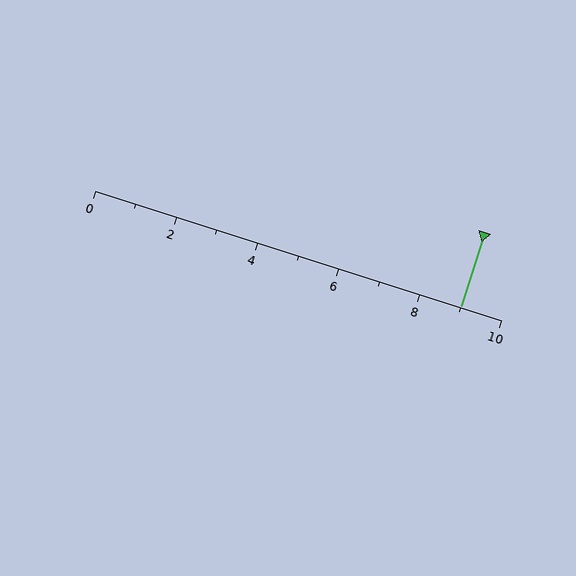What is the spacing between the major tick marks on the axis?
The major ticks are spaced 2 apart.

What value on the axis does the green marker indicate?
The marker indicates approximately 9.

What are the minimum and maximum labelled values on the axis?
The axis runs from 0 to 10.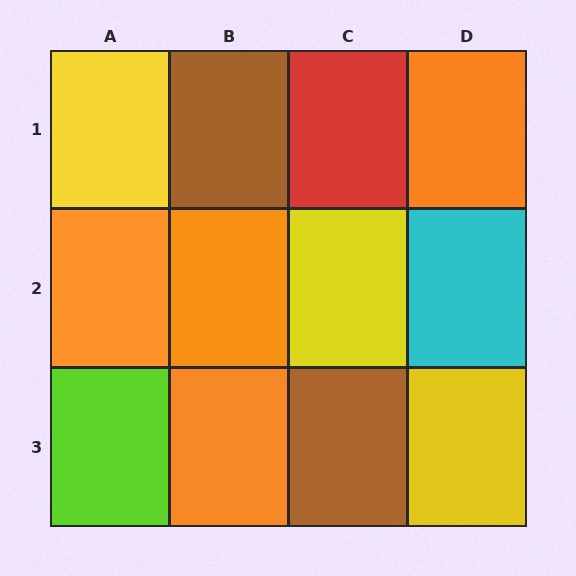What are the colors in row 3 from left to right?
Lime, orange, brown, yellow.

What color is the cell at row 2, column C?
Yellow.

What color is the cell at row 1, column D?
Orange.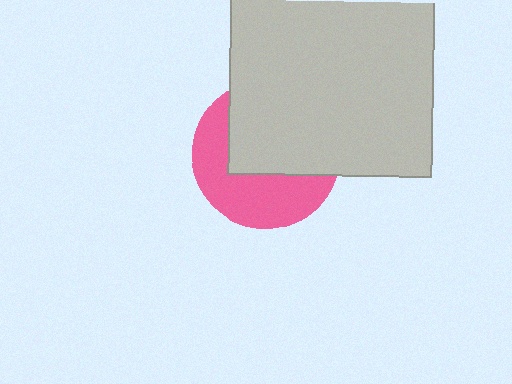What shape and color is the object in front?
The object in front is a light gray square.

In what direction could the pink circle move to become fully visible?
The pink circle could move down. That would shift it out from behind the light gray square entirely.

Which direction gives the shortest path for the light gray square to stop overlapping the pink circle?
Moving up gives the shortest separation.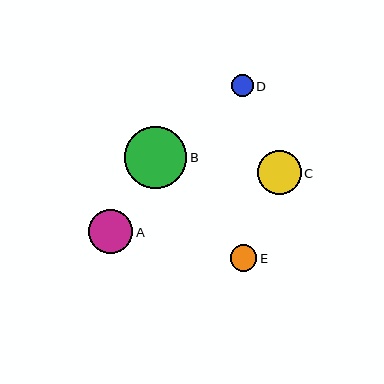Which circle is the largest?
Circle B is the largest with a size of approximately 62 pixels.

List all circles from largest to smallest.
From largest to smallest: B, A, C, E, D.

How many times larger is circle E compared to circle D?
Circle E is approximately 1.2 times the size of circle D.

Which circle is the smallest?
Circle D is the smallest with a size of approximately 22 pixels.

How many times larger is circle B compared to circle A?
Circle B is approximately 1.4 times the size of circle A.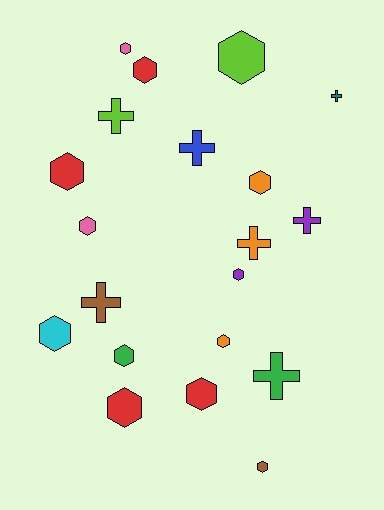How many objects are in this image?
There are 20 objects.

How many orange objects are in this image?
There are 3 orange objects.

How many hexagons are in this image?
There are 13 hexagons.